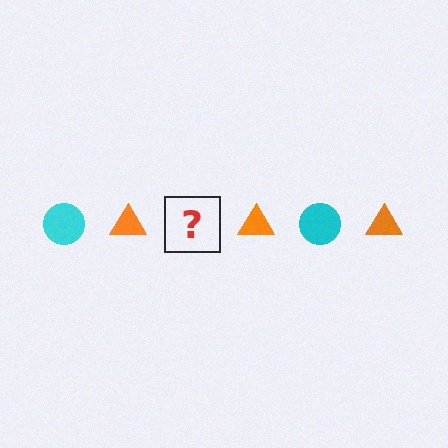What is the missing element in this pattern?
The missing element is a cyan circle.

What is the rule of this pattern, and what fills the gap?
The rule is that the pattern alternates between cyan circle and orange triangle. The gap should be filled with a cyan circle.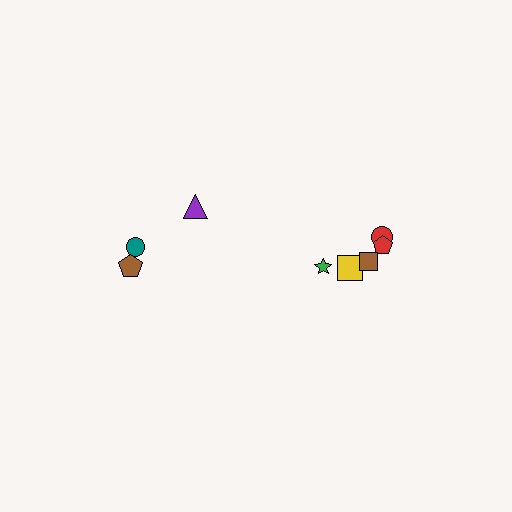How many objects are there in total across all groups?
There are 8 objects.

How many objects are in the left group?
There are 3 objects.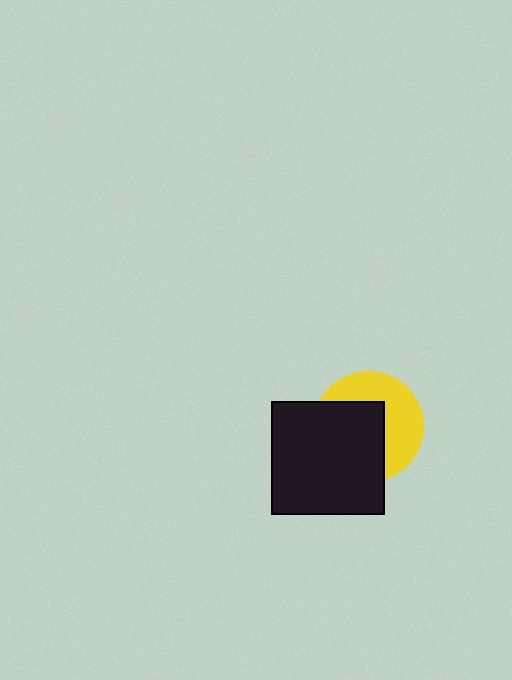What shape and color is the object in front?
The object in front is a black square.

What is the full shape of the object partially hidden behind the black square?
The partially hidden object is a yellow circle.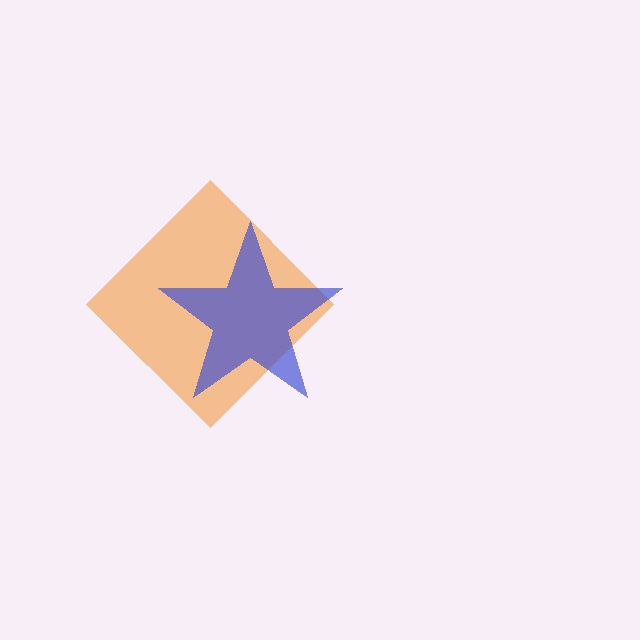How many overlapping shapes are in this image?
There are 2 overlapping shapes in the image.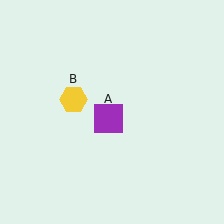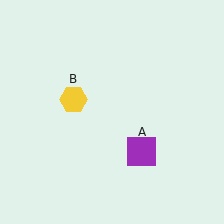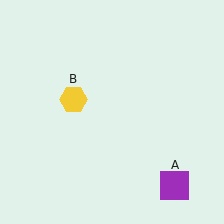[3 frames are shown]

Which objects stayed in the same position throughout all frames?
Yellow hexagon (object B) remained stationary.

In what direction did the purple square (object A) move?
The purple square (object A) moved down and to the right.